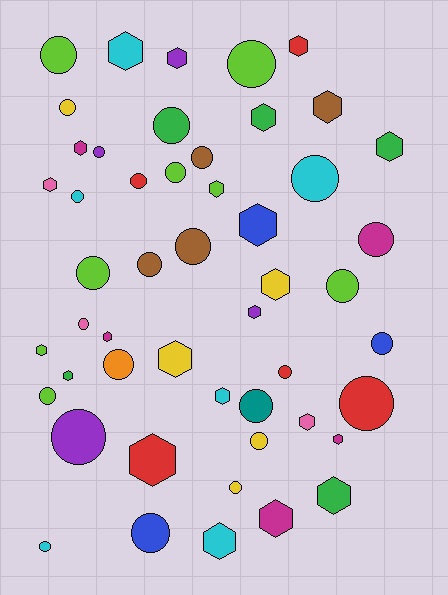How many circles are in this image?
There are 27 circles.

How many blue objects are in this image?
There are 3 blue objects.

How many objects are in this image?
There are 50 objects.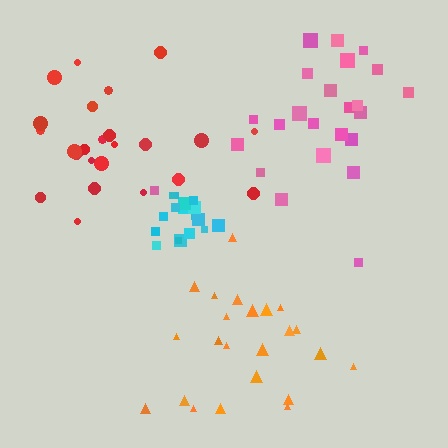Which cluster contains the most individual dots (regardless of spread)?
Pink (24).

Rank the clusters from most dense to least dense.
cyan, orange, red, pink.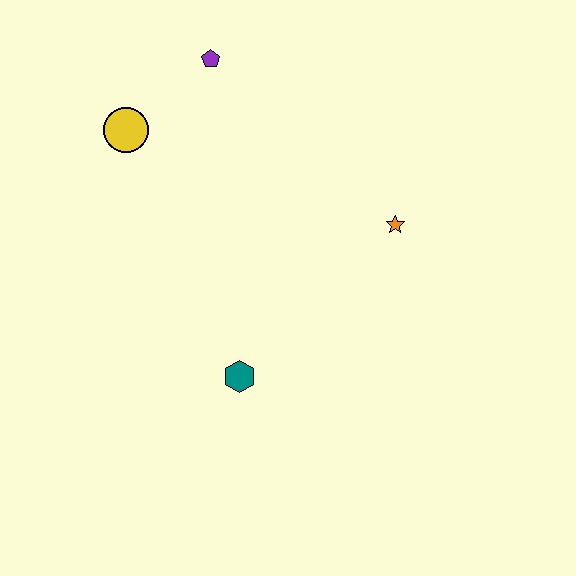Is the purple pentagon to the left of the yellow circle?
No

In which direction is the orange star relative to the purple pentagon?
The orange star is to the right of the purple pentagon.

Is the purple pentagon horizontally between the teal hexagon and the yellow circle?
Yes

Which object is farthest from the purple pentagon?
The teal hexagon is farthest from the purple pentagon.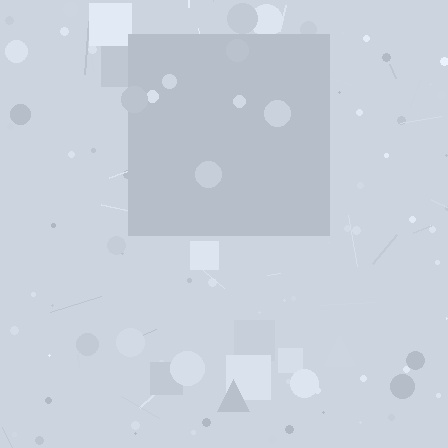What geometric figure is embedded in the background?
A square is embedded in the background.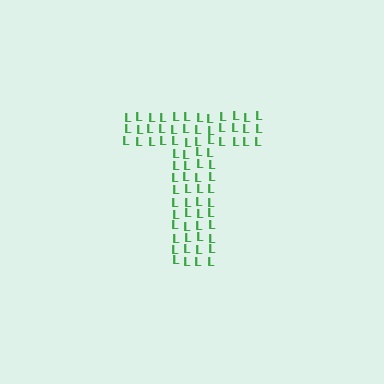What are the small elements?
The small elements are letter L's.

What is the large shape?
The large shape is the letter T.